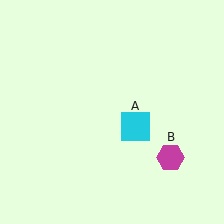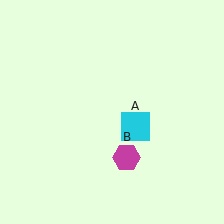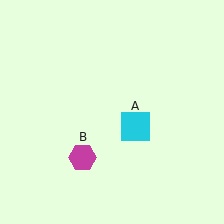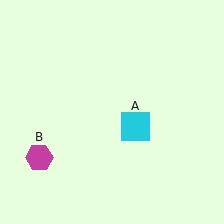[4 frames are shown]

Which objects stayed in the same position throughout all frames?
Cyan square (object A) remained stationary.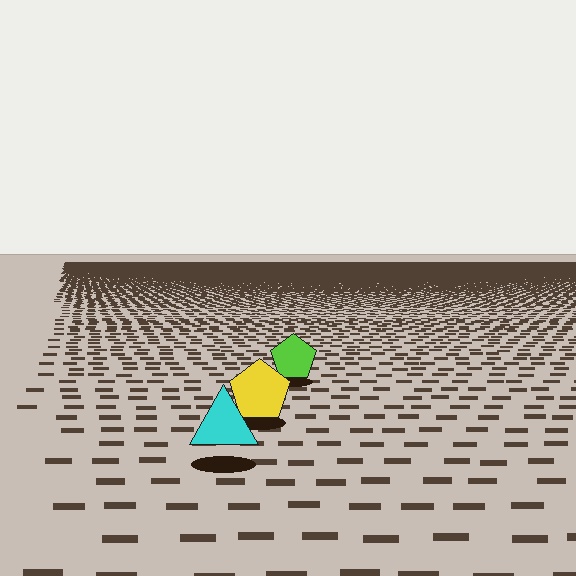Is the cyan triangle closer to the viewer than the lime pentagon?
Yes. The cyan triangle is closer — you can tell from the texture gradient: the ground texture is coarser near it.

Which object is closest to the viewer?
The cyan triangle is closest. The texture marks near it are larger and more spread out.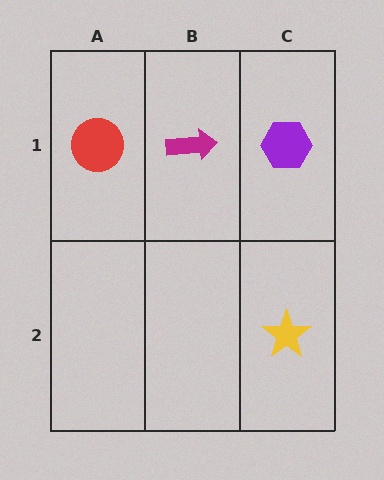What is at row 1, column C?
A purple hexagon.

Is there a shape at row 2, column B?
No, that cell is empty.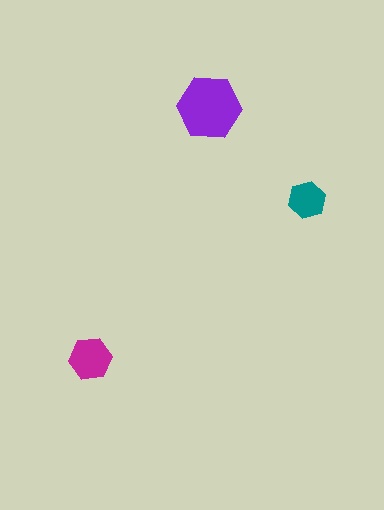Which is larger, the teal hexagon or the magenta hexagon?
The magenta one.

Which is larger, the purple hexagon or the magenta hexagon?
The purple one.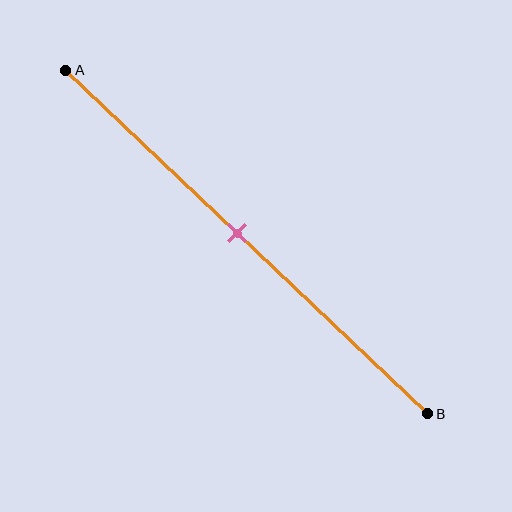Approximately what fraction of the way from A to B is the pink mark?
The pink mark is approximately 45% of the way from A to B.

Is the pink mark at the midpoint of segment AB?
Yes, the mark is approximately at the midpoint.